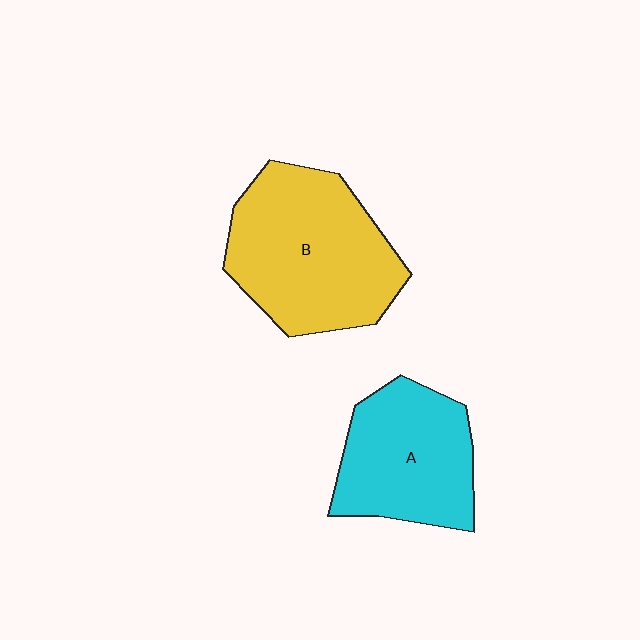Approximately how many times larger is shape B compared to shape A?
Approximately 1.3 times.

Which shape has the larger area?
Shape B (yellow).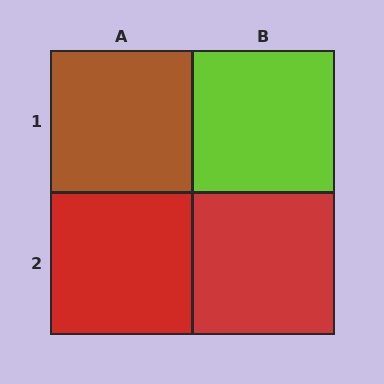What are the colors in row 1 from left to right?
Brown, lime.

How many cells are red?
2 cells are red.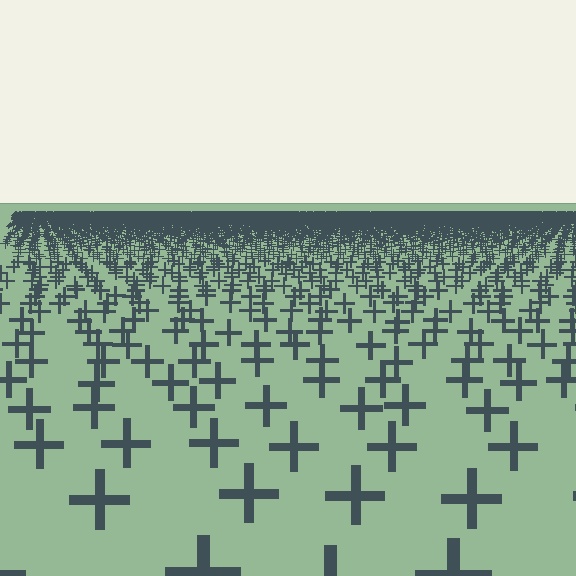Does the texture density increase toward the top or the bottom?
Density increases toward the top.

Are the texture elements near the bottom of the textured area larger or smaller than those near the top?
Larger. Near the bottom, elements are closer to the viewer and appear at a bigger on-screen size.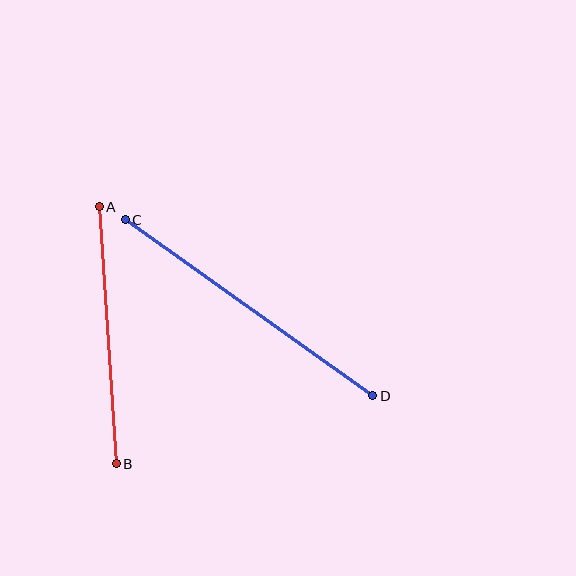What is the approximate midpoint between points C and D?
The midpoint is at approximately (249, 308) pixels.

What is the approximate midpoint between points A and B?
The midpoint is at approximately (108, 335) pixels.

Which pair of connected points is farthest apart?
Points C and D are farthest apart.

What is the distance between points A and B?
The distance is approximately 258 pixels.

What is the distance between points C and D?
The distance is approximately 303 pixels.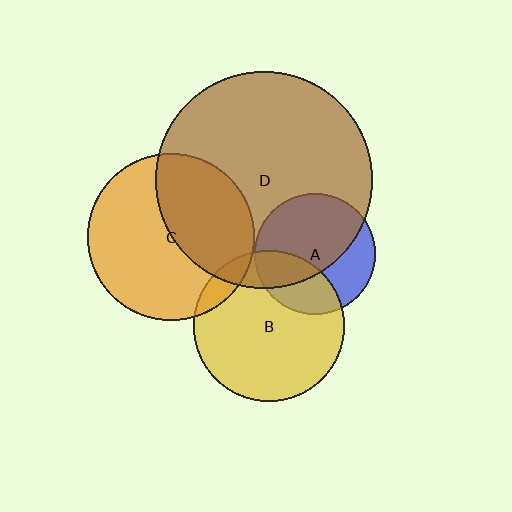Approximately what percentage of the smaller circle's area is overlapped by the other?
Approximately 40%.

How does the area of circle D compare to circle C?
Approximately 1.7 times.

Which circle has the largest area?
Circle D (brown).